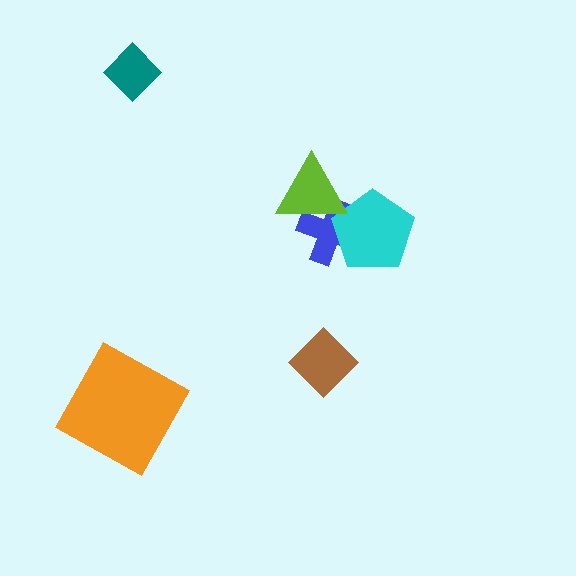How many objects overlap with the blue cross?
2 objects overlap with the blue cross.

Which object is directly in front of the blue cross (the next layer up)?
The cyan pentagon is directly in front of the blue cross.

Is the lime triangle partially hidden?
No, no other shape covers it.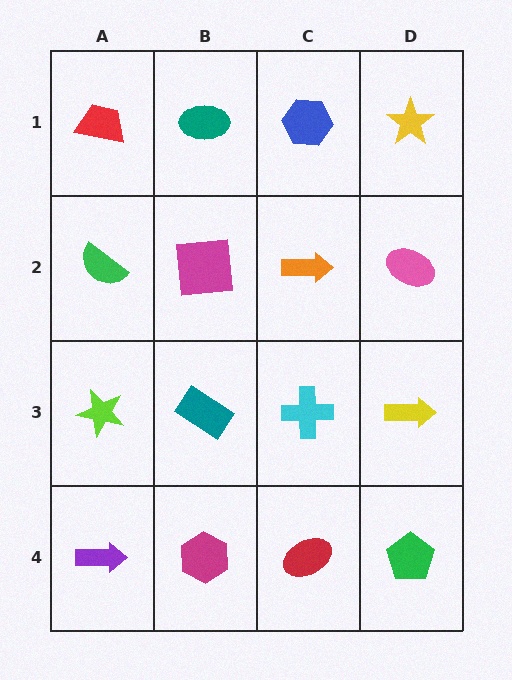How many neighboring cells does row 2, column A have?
3.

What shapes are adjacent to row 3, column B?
A magenta square (row 2, column B), a magenta hexagon (row 4, column B), a lime star (row 3, column A), a cyan cross (row 3, column C).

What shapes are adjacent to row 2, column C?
A blue hexagon (row 1, column C), a cyan cross (row 3, column C), a magenta square (row 2, column B), a pink ellipse (row 2, column D).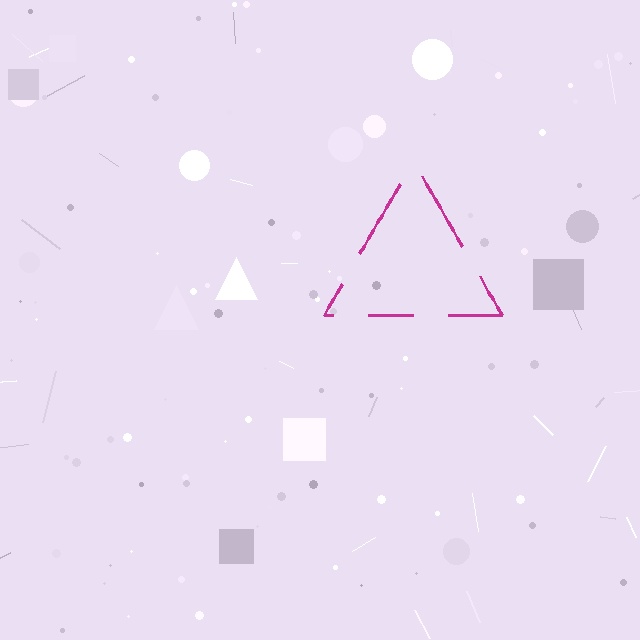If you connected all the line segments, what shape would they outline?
They would outline a triangle.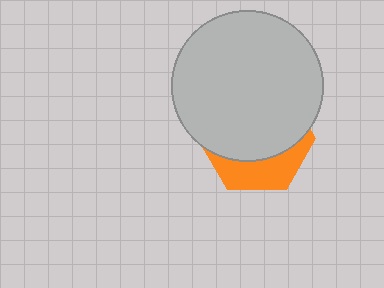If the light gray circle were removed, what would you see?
You would see the complete orange hexagon.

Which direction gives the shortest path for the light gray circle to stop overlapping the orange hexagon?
Moving up gives the shortest separation.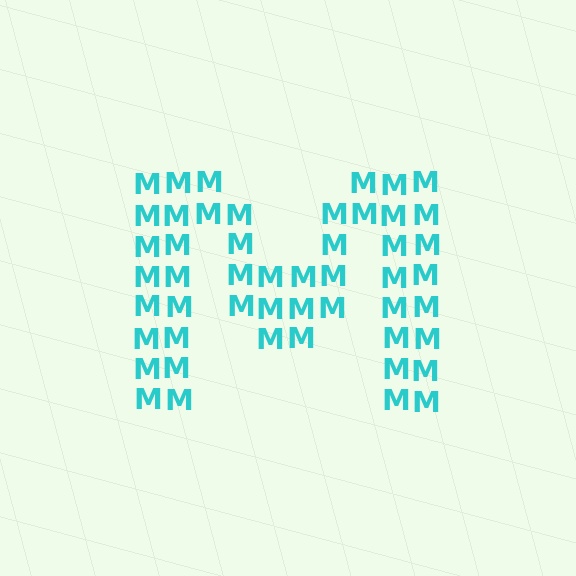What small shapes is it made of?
It is made of small letter M's.